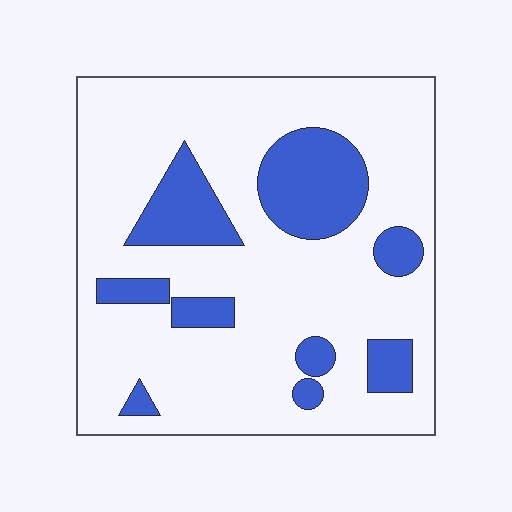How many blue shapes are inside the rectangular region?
9.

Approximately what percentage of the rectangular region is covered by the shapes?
Approximately 20%.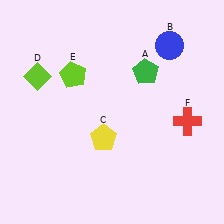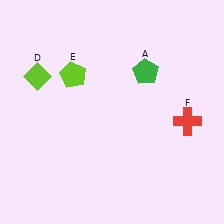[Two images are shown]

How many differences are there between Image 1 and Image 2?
There are 2 differences between the two images.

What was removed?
The yellow pentagon (C), the blue circle (B) were removed in Image 2.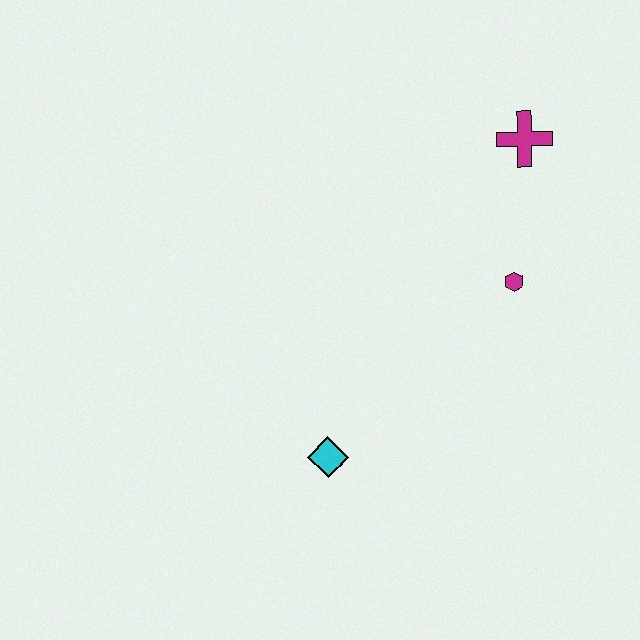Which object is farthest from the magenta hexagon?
The cyan diamond is farthest from the magenta hexagon.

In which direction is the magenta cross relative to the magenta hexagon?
The magenta cross is above the magenta hexagon.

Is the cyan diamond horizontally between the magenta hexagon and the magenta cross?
No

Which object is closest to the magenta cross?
The magenta hexagon is closest to the magenta cross.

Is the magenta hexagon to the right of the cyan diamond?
Yes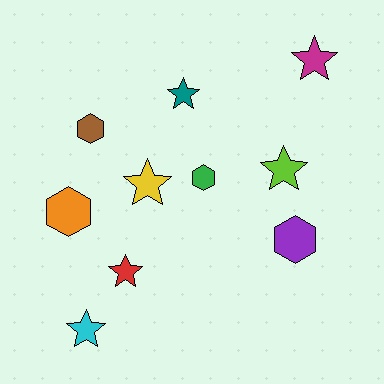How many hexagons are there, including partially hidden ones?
There are 4 hexagons.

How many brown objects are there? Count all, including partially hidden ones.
There is 1 brown object.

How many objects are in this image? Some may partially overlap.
There are 10 objects.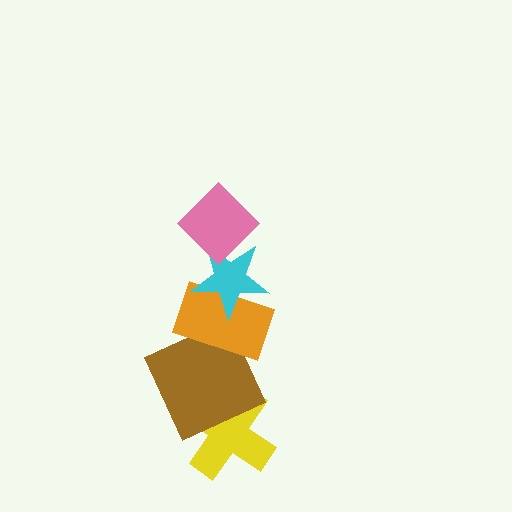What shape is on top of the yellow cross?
The brown square is on top of the yellow cross.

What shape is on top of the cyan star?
The pink diamond is on top of the cyan star.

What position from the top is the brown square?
The brown square is 4th from the top.